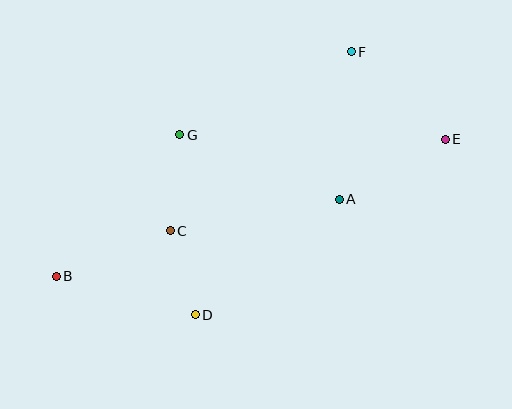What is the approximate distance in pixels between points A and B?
The distance between A and B is approximately 293 pixels.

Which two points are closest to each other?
Points C and D are closest to each other.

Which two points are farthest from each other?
Points B and E are farthest from each other.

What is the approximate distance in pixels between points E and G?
The distance between E and G is approximately 265 pixels.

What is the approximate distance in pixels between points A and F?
The distance between A and F is approximately 148 pixels.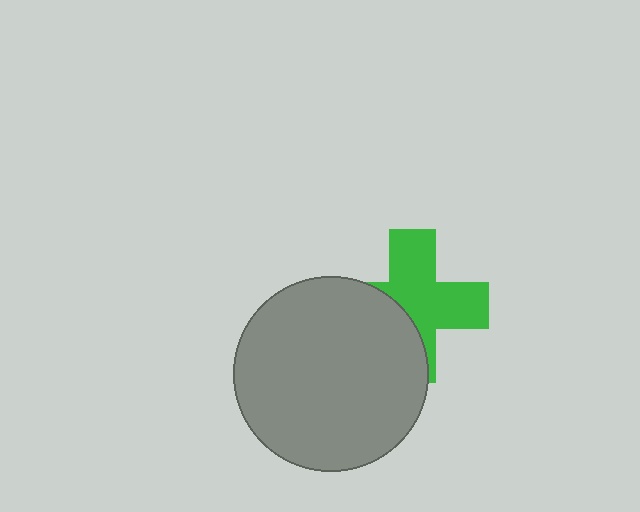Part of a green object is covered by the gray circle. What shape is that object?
It is a cross.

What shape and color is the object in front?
The object in front is a gray circle.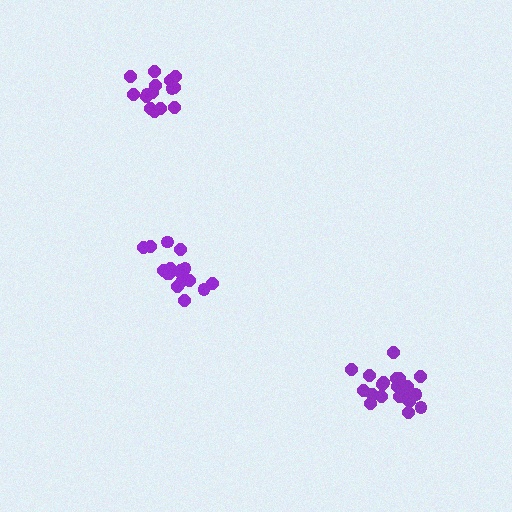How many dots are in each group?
Group 1: 18 dots, Group 2: 15 dots, Group 3: 21 dots (54 total).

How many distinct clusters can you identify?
There are 3 distinct clusters.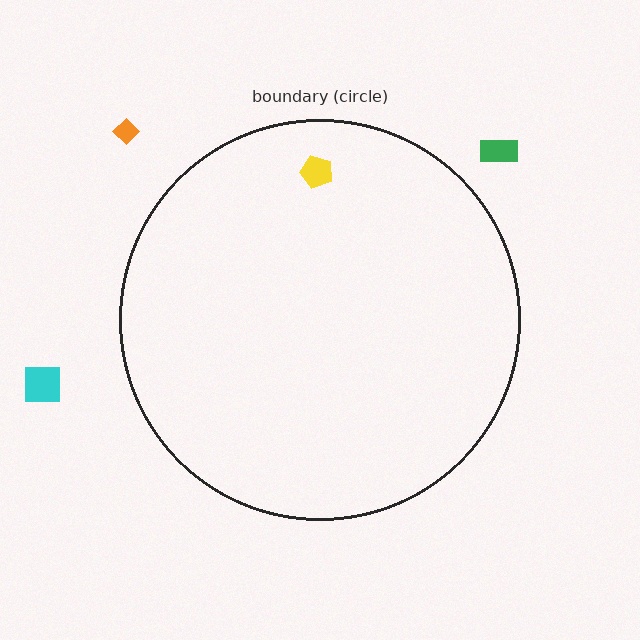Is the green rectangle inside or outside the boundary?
Outside.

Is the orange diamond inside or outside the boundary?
Outside.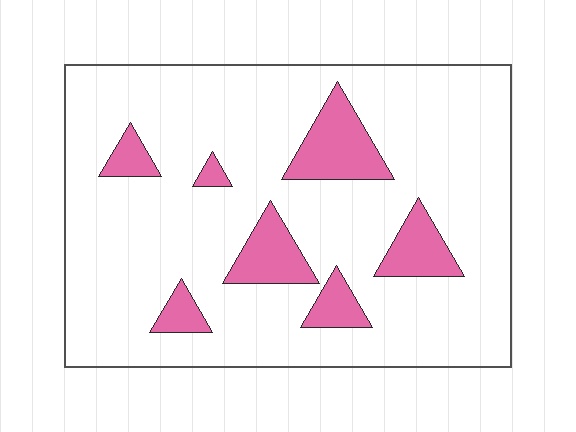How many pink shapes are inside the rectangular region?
7.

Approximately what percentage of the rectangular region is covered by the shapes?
Approximately 15%.